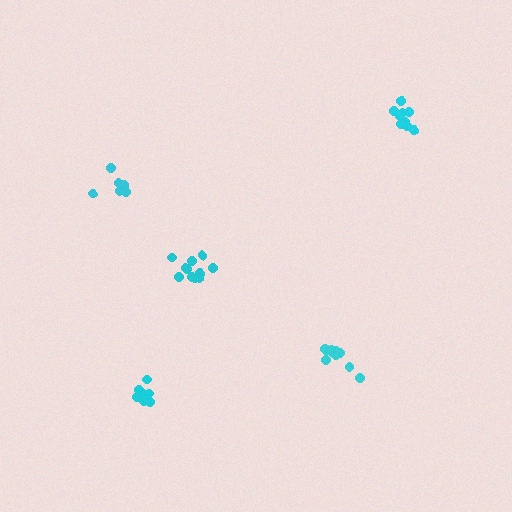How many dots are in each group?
Group 1: 11 dots, Group 2: 11 dots, Group 3: 7 dots, Group 4: 10 dots, Group 5: 7 dots (46 total).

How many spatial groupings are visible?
There are 5 spatial groupings.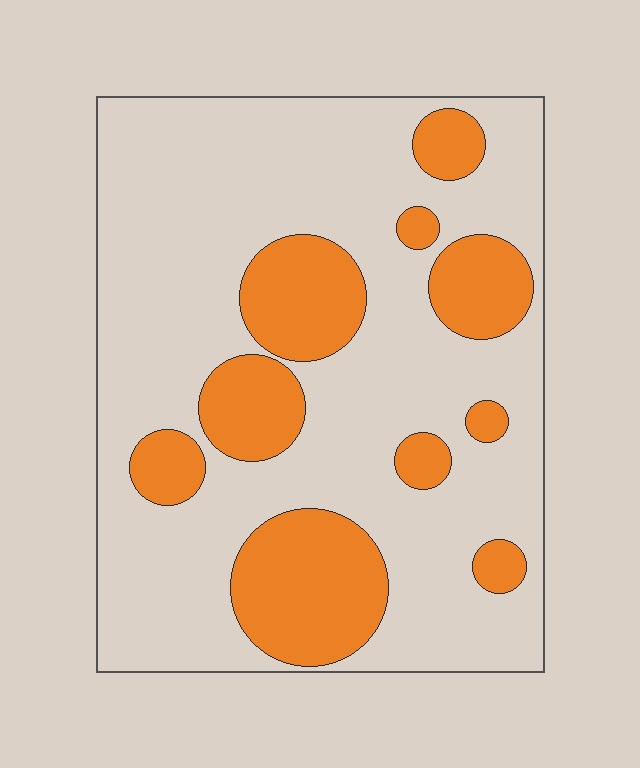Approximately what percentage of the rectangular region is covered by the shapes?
Approximately 25%.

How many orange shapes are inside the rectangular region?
10.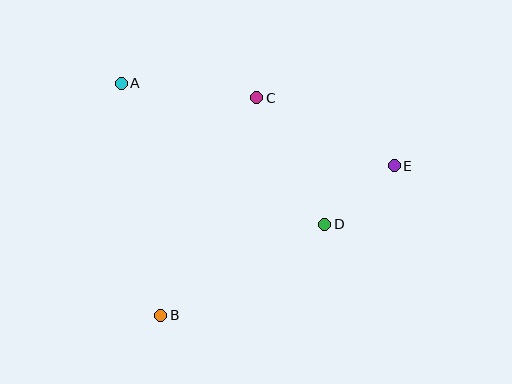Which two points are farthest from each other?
Points A and E are farthest from each other.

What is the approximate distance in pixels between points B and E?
The distance between B and E is approximately 277 pixels.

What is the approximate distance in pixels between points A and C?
The distance between A and C is approximately 136 pixels.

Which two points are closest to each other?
Points D and E are closest to each other.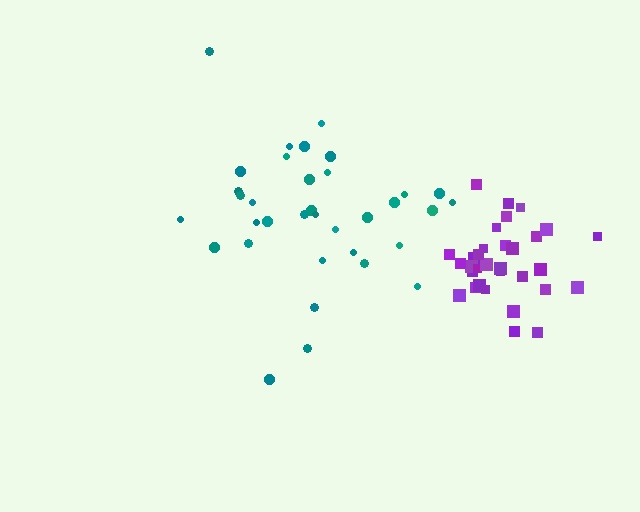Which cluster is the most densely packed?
Purple.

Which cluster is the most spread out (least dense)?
Teal.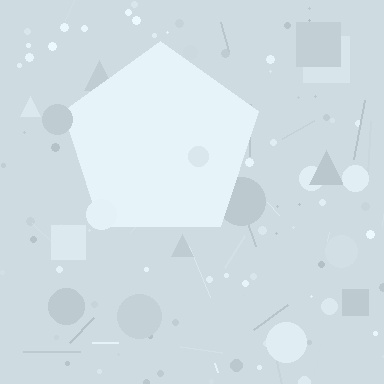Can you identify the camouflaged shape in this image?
The camouflaged shape is a pentagon.